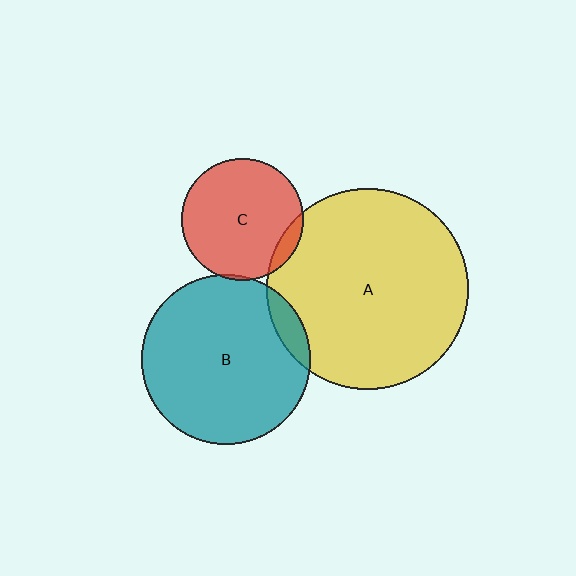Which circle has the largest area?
Circle A (yellow).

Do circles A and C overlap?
Yes.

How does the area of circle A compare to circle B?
Approximately 1.4 times.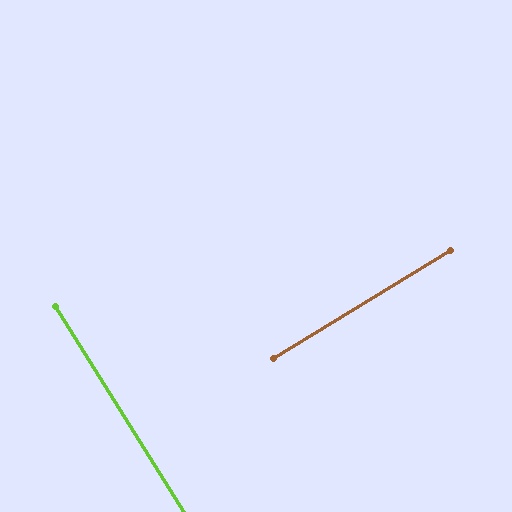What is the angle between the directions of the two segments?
Approximately 90 degrees.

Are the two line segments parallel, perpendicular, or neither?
Perpendicular — they meet at approximately 90°.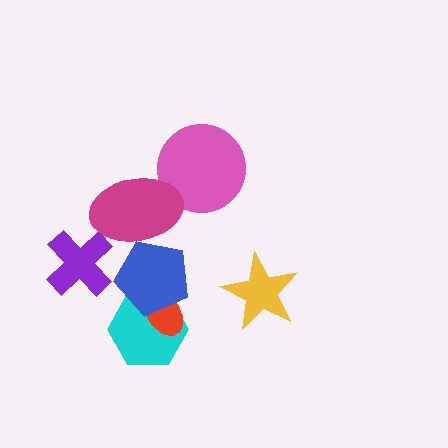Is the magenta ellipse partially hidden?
No, no other shape covers it.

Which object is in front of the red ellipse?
The blue pentagon is in front of the red ellipse.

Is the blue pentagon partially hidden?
Yes, it is partially covered by another shape.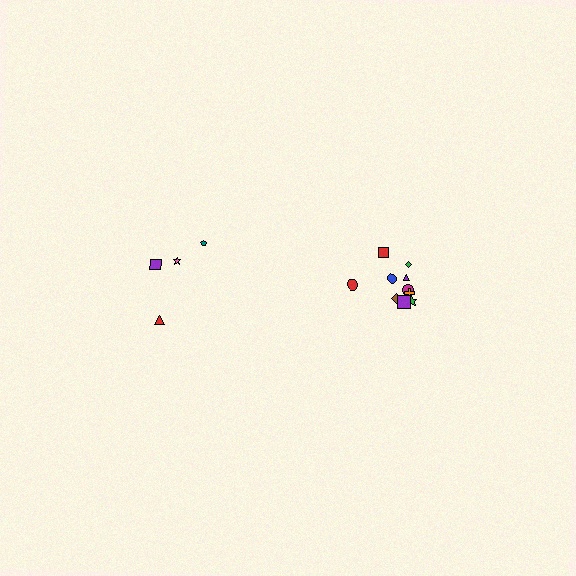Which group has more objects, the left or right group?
The right group.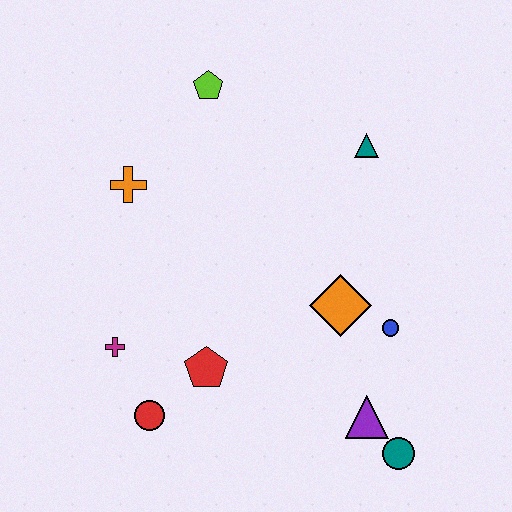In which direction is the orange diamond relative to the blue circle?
The orange diamond is to the left of the blue circle.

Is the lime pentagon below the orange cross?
No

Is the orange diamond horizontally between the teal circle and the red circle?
Yes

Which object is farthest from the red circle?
The teal triangle is farthest from the red circle.